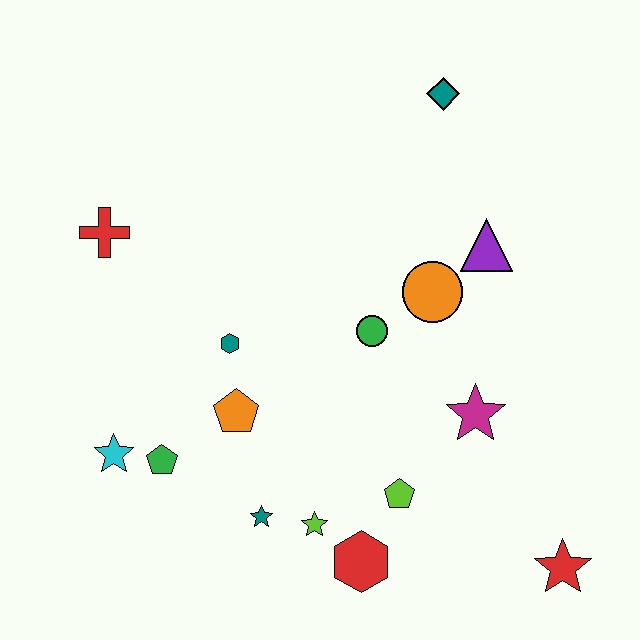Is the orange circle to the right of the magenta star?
No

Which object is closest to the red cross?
The teal hexagon is closest to the red cross.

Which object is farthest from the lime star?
The teal diamond is farthest from the lime star.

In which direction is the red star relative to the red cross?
The red star is to the right of the red cross.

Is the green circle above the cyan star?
Yes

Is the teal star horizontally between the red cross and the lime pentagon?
Yes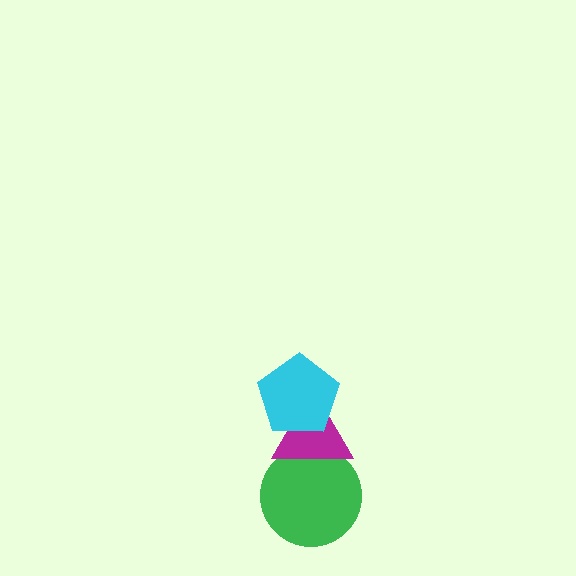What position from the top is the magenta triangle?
The magenta triangle is 2nd from the top.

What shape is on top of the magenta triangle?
The cyan pentagon is on top of the magenta triangle.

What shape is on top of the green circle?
The magenta triangle is on top of the green circle.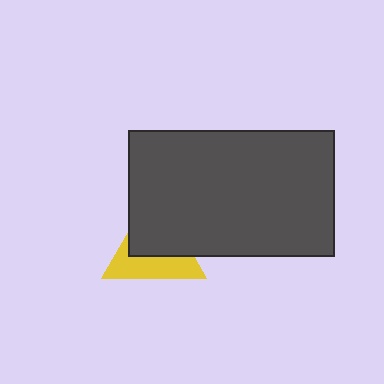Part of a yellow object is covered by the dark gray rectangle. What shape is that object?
It is a triangle.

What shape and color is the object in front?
The object in front is a dark gray rectangle.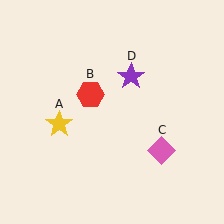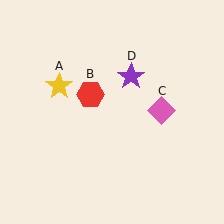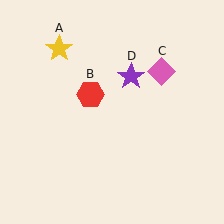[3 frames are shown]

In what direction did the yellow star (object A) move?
The yellow star (object A) moved up.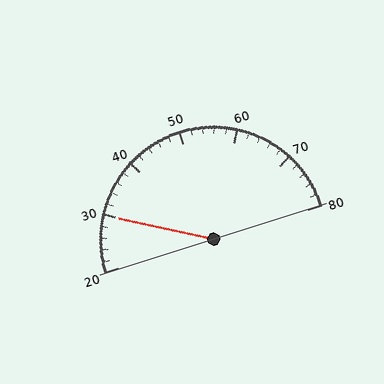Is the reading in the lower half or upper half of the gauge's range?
The reading is in the lower half of the range (20 to 80).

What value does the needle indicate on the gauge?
The needle indicates approximately 30.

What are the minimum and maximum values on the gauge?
The gauge ranges from 20 to 80.